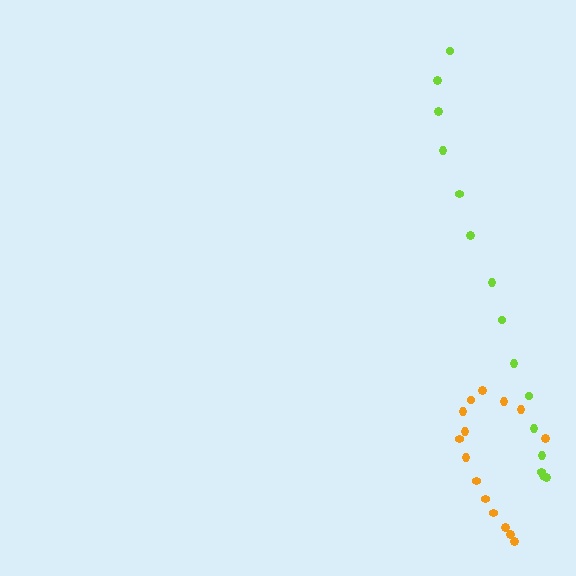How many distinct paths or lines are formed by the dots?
There are 2 distinct paths.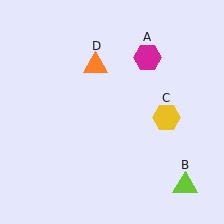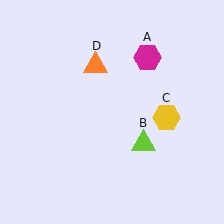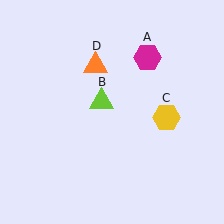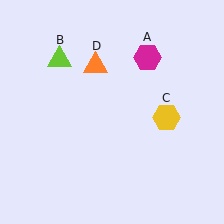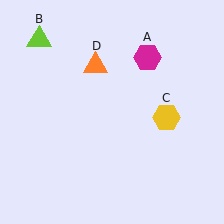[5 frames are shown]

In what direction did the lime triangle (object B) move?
The lime triangle (object B) moved up and to the left.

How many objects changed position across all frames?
1 object changed position: lime triangle (object B).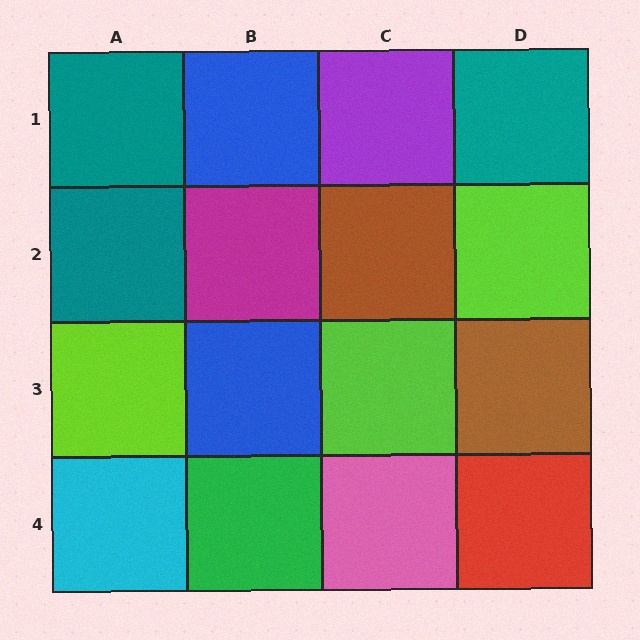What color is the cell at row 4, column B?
Green.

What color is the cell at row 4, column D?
Red.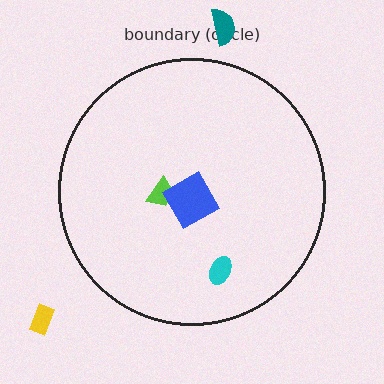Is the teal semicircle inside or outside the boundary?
Outside.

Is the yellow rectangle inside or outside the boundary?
Outside.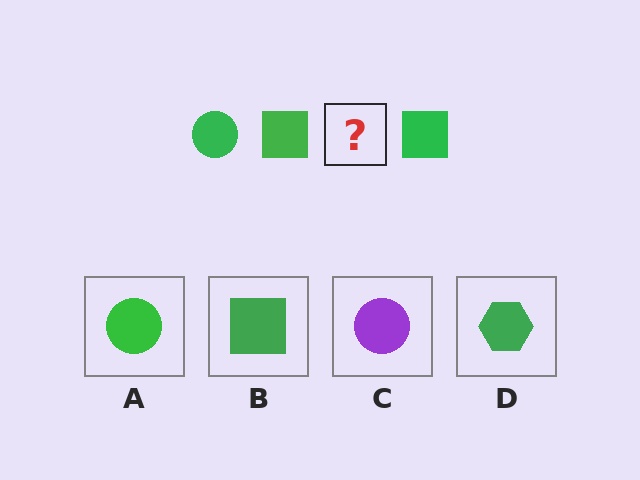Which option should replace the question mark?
Option A.